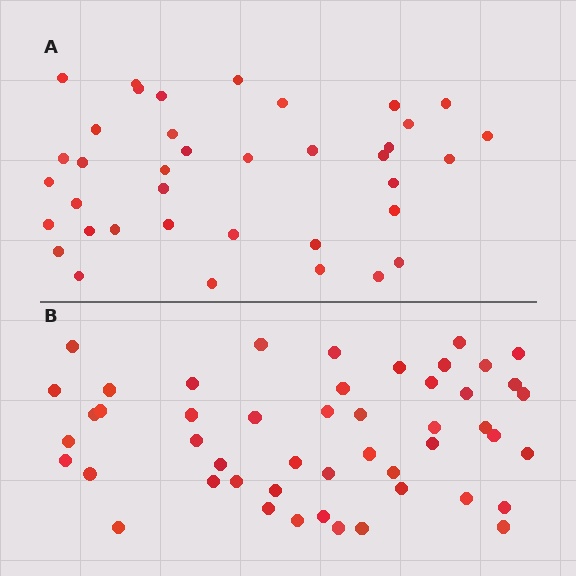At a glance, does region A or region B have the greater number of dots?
Region B (the bottom region) has more dots.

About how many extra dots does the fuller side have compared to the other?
Region B has roughly 12 or so more dots than region A.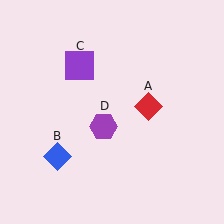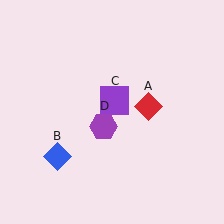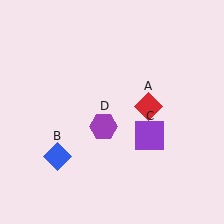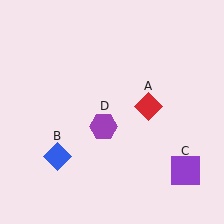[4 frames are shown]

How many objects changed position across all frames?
1 object changed position: purple square (object C).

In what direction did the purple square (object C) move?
The purple square (object C) moved down and to the right.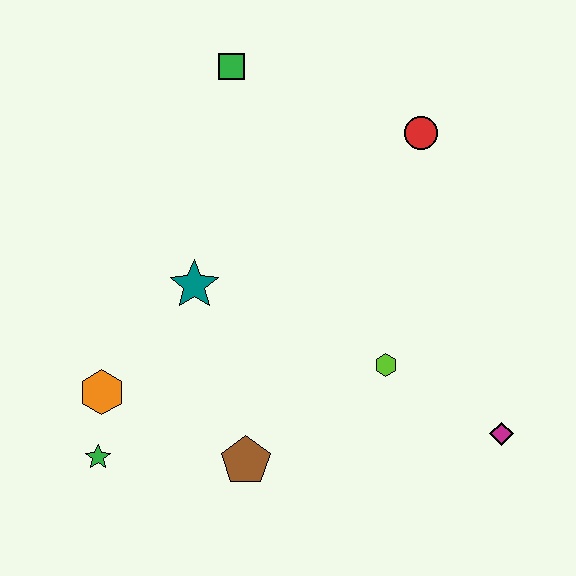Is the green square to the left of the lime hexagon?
Yes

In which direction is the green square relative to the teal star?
The green square is above the teal star.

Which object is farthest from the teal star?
The magenta diamond is farthest from the teal star.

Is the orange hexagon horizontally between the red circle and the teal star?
No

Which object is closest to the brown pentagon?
The green star is closest to the brown pentagon.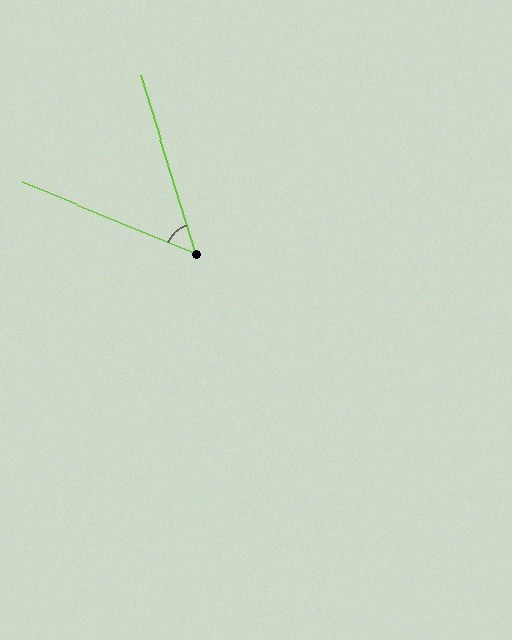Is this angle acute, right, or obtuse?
It is acute.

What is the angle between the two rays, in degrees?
Approximately 51 degrees.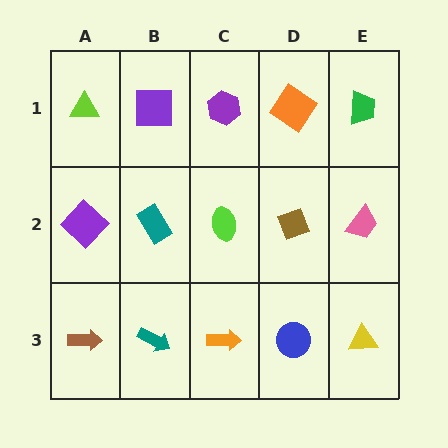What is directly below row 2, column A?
A brown arrow.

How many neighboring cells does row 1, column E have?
2.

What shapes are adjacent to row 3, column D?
A brown diamond (row 2, column D), an orange arrow (row 3, column C), a yellow triangle (row 3, column E).